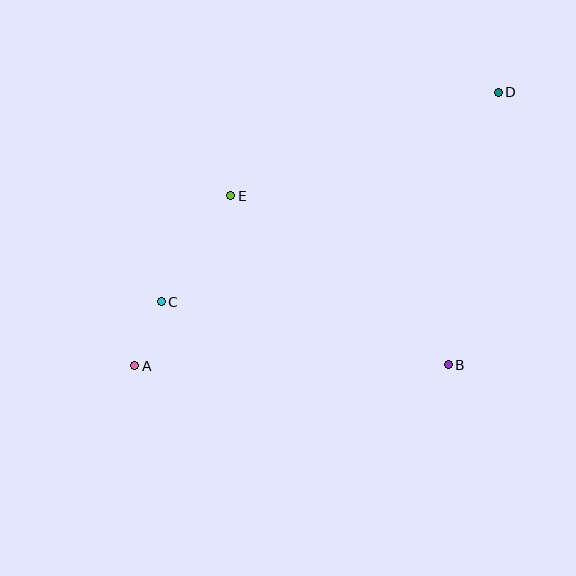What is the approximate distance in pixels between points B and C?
The distance between B and C is approximately 294 pixels.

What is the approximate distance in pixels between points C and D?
The distance between C and D is approximately 397 pixels.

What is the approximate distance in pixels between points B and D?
The distance between B and D is approximately 277 pixels.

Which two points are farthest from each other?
Points A and D are farthest from each other.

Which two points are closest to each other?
Points A and C are closest to each other.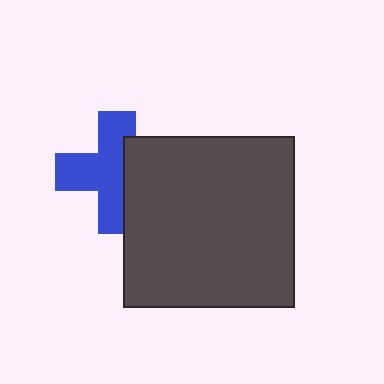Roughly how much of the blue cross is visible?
About half of it is visible (roughly 65%).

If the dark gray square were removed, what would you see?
You would see the complete blue cross.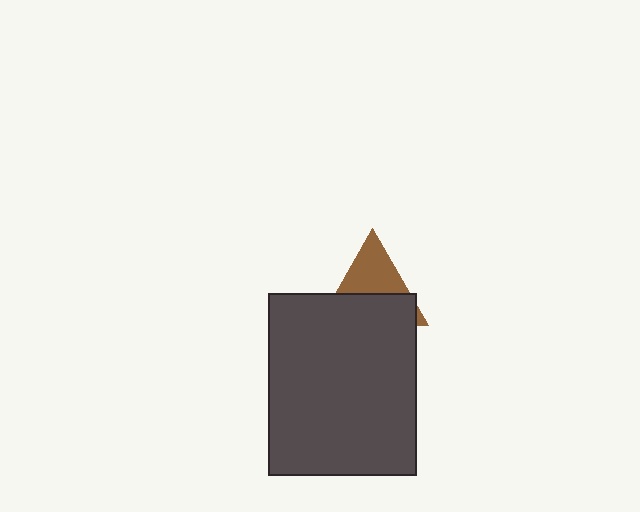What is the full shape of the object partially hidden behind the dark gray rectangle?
The partially hidden object is a brown triangle.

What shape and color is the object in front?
The object in front is a dark gray rectangle.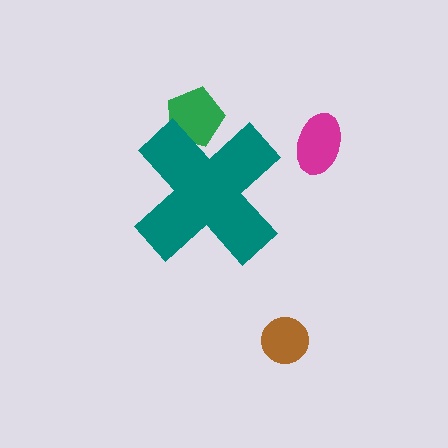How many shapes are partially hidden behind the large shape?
1 shape is partially hidden.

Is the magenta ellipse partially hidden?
No, the magenta ellipse is fully visible.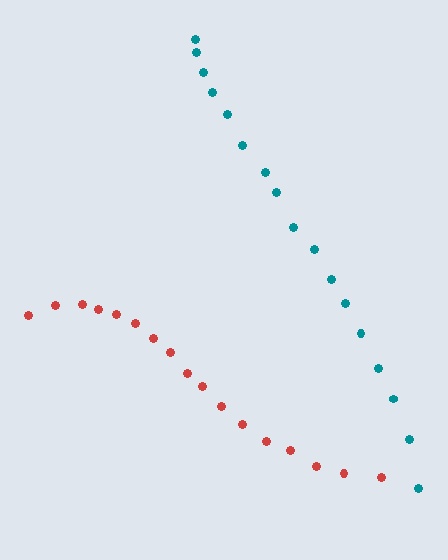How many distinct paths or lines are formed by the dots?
There are 2 distinct paths.